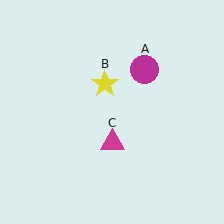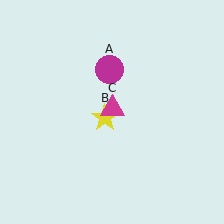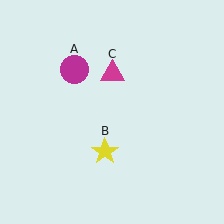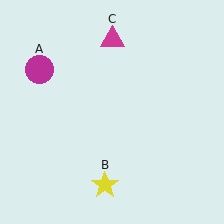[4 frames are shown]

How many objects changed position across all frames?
3 objects changed position: magenta circle (object A), yellow star (object B), magenta triangle (object C).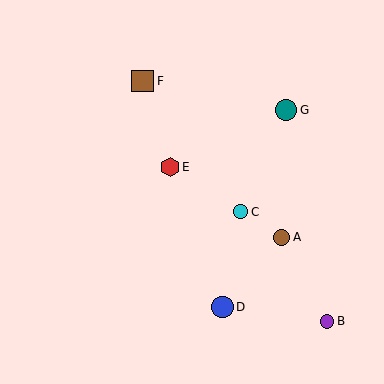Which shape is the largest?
The brown square (labeled F) is the largest.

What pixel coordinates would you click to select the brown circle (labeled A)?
Click at (282, 237) to select the brown circle A.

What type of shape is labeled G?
Shape G is a teal circle.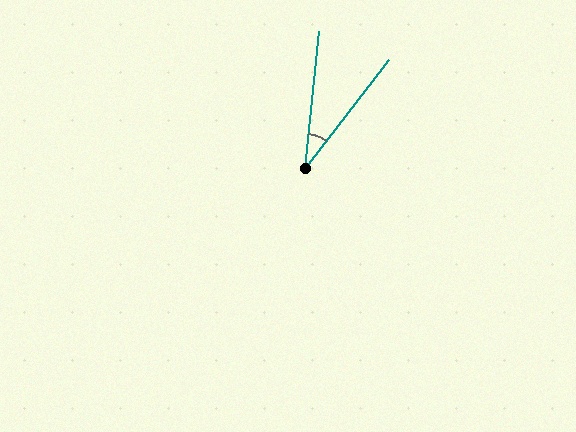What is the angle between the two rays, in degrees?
Approximately 31 degrees.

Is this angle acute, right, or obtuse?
It is acute.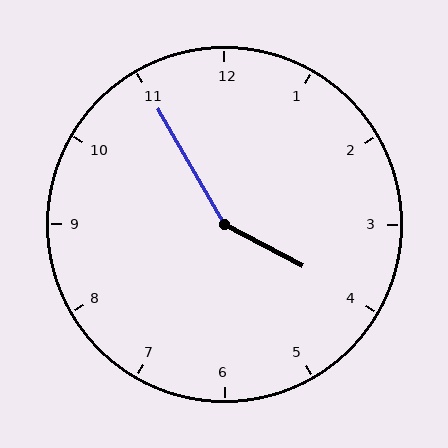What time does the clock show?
3:55.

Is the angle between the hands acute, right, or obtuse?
It is obtuse.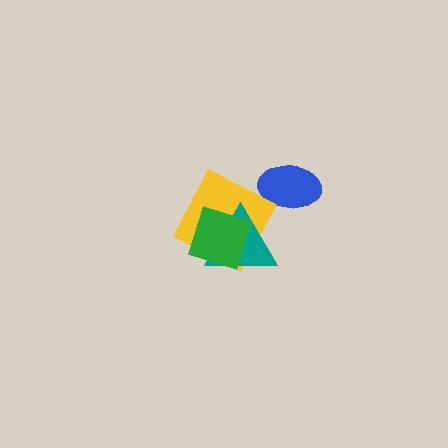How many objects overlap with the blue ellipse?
0 objects overlap with the blue ellipse.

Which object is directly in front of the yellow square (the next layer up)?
The teal triangle is directly in front of the yellow square.